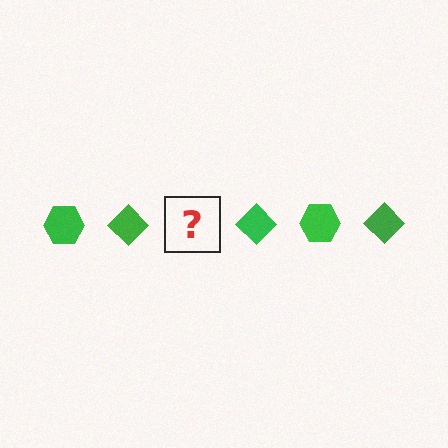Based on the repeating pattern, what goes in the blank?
The blank should be a green hexagon.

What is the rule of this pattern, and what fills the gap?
The rule is that the pattern cycles through hexagon, diamond shapes in green. The gap should be filled with a green hexagon.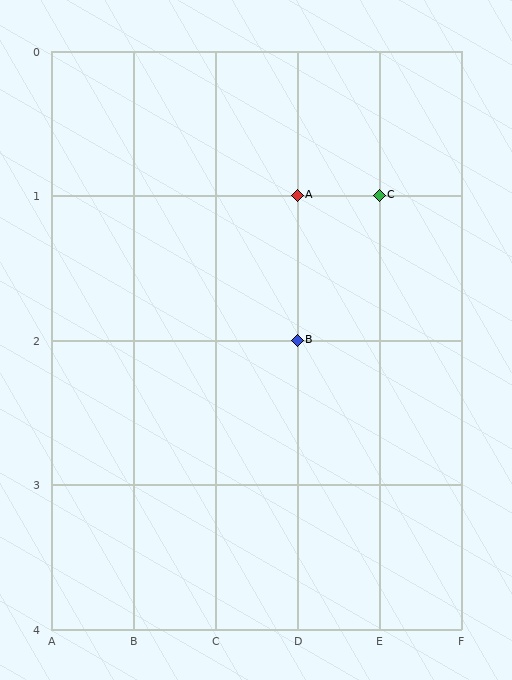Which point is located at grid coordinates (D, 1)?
Point A is at (D, 1).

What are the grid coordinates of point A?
Point A is at grid coordinates (D, 1).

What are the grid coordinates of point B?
Point B is at grid coordinates (D, 2).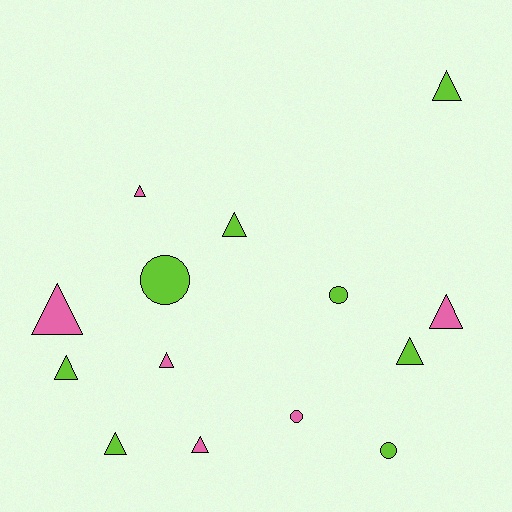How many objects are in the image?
There are 14 objects.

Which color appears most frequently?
Lime, with 8 objects.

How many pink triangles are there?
There are 5 pink triangles.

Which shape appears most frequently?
Triangle, with 10 objects.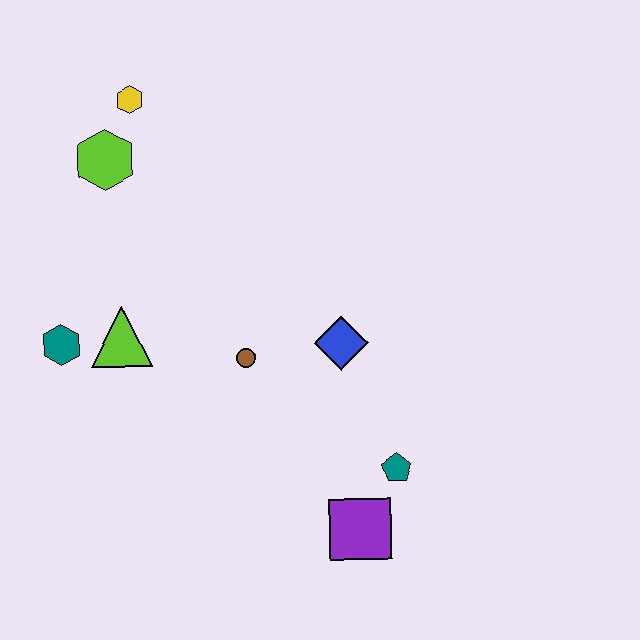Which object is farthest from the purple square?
The yellow hexagon is farthest from the purple square.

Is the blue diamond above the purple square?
Yes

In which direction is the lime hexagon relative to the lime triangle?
The lime hexagon is above the lime triangle.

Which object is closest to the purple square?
The teal pentagon is closest to the purple square.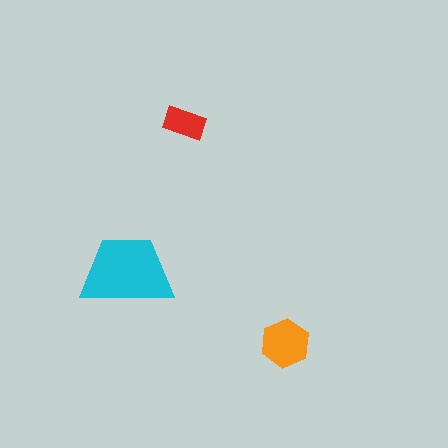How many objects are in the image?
There are 3 objects in the image.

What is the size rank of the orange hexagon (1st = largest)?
2nd.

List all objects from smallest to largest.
The red rectangle, the orange hexagon, the cyan trapezoid.